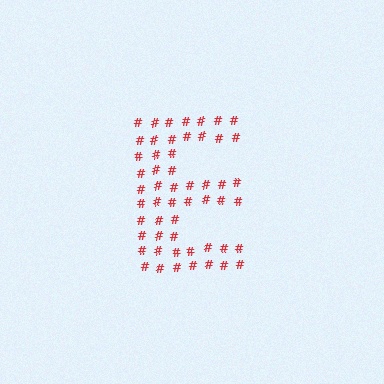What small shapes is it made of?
It is made of small hash symbols.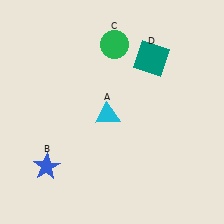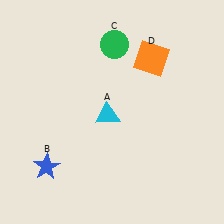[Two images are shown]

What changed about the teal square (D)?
In Image 1, D is teal. In Image 2, it changed to orange.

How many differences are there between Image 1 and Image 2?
There is 1 difference between the two images.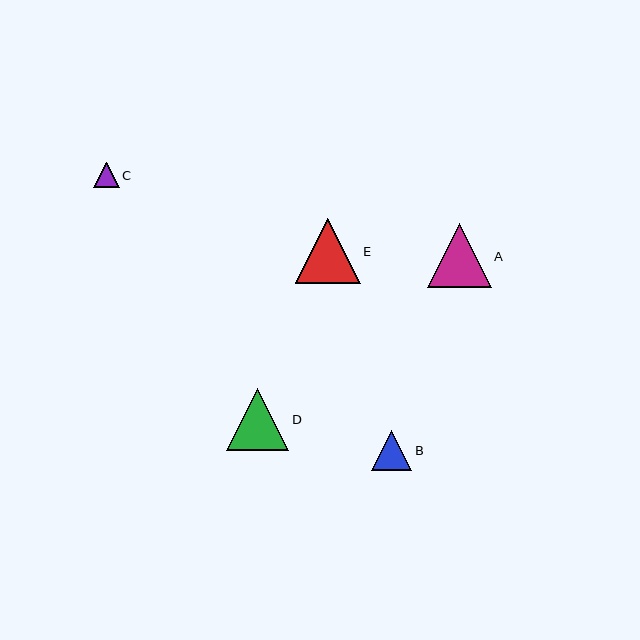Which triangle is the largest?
Triangle E is the largest with a size of approximately 65 pixels.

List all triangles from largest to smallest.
From largest to smallest: E, A, D, B, C.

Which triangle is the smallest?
Triangle C is the smallest with a size of approximately 26 pixels.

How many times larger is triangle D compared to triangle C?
Triangle D is approximately 2.4 times the size of triangle C.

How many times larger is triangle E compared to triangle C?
Triangle E is approximately 2.5 times the size of triangle C.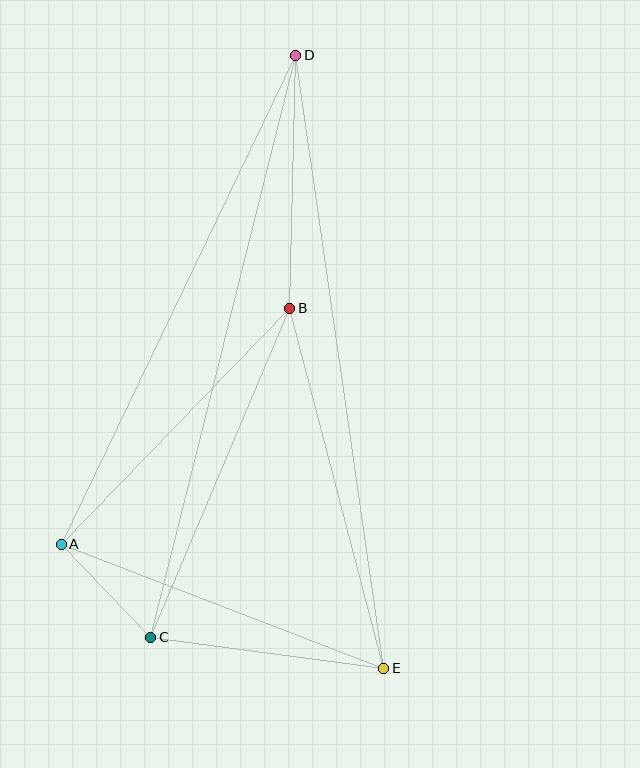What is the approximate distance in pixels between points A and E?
The distance between A and E is approximately 345 pixels.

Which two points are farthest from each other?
Points D and E are farthest from each other.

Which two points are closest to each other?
Points A and C are closest to each other.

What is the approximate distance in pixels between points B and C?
The distance between B and C is approximately 357 pixels.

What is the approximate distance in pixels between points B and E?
The distance between B and E is approximately 372 pixels.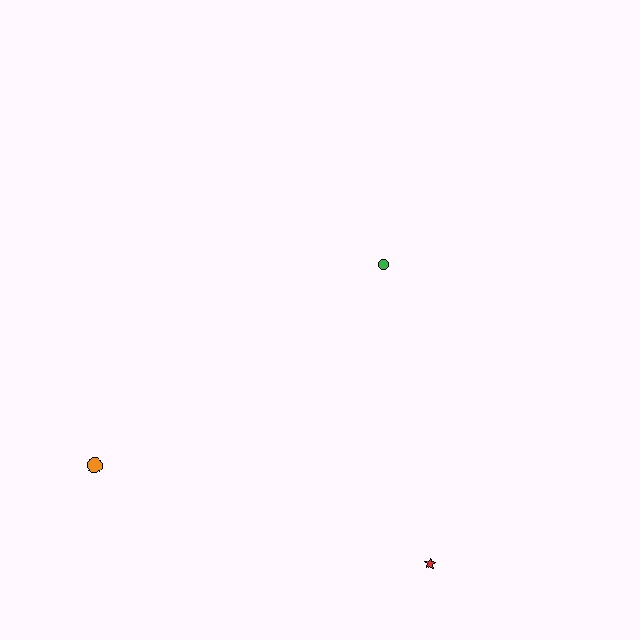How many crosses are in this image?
There are no crosses.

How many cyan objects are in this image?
There are no cyan objects.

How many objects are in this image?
There are 3 objects.